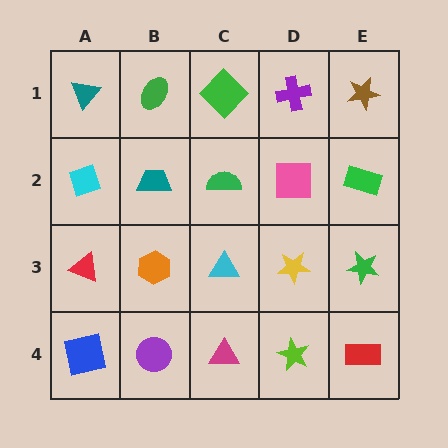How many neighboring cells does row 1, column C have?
3.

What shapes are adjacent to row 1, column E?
A green rectangle (row 2, column E), a purple cross (row 1, column D).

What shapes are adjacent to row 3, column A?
A cyan diamond (row 2, column A), a blue square (row 4, column A), an orange hexagon (row 3, column B).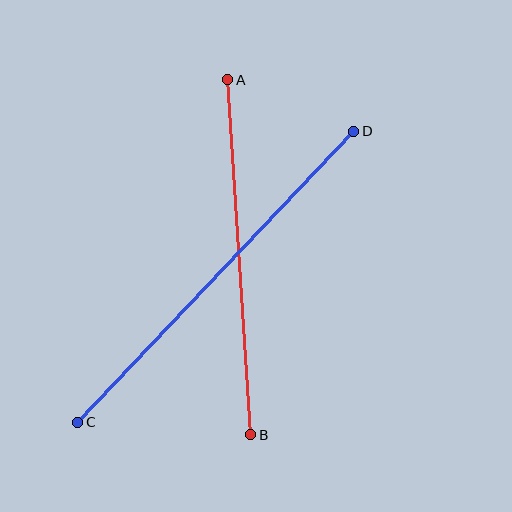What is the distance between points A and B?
The distance is approximately 355 pixels.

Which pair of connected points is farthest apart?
Points C and D are farthest apart.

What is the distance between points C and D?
The distance is approximately 401 pixels.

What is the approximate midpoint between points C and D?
The midpoint is at approximately (216, 277) pixels.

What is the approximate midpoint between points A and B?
The midpoint is at approximately (239, 257) pixels.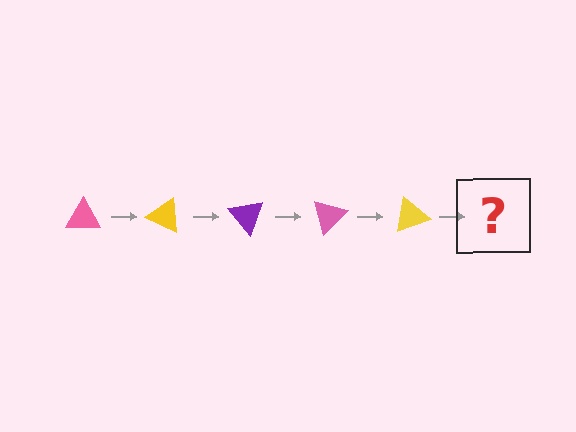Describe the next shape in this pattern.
It should be a purple triangle, rotated 125 degrees from the start.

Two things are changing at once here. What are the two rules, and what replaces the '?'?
The two rules are that it rotates 25 degrees each step and the color cycles through pink, yellow, and purple. The '?' should be a purple triangle, rotated 125 degrees from the start.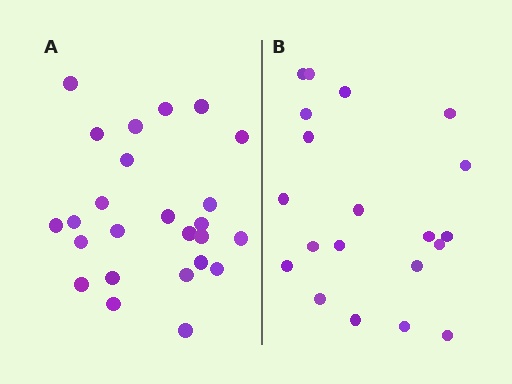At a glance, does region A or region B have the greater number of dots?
Region A (the left region) has more dots.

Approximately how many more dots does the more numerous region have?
Region A has about 5 more dots than region B.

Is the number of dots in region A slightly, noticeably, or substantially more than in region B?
Region A has noticeably more, but not dramatically so. The ratio is roughly 1.2 to 1.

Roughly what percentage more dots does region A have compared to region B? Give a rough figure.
About 25% more.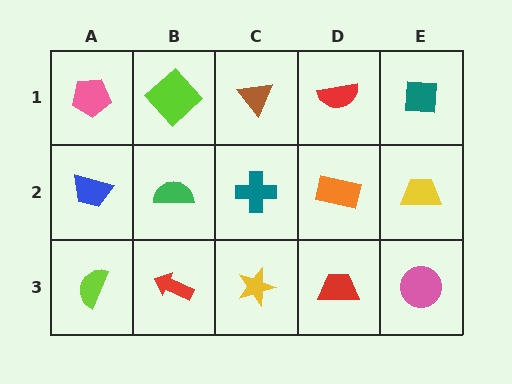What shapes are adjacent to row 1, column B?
A green semicircle (row 2, column B), a pink pentagon (row 1, column A), a brown triangle (row 1, column C).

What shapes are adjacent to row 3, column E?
A yellow trapezoid (row 2, column E), a red trapezoid (row 3, column D).